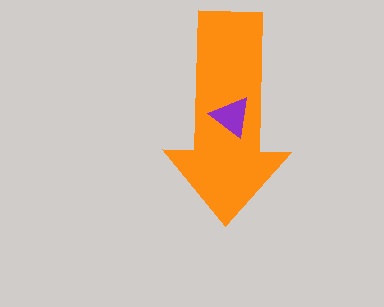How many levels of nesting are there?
2.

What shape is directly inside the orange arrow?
The purple triangle.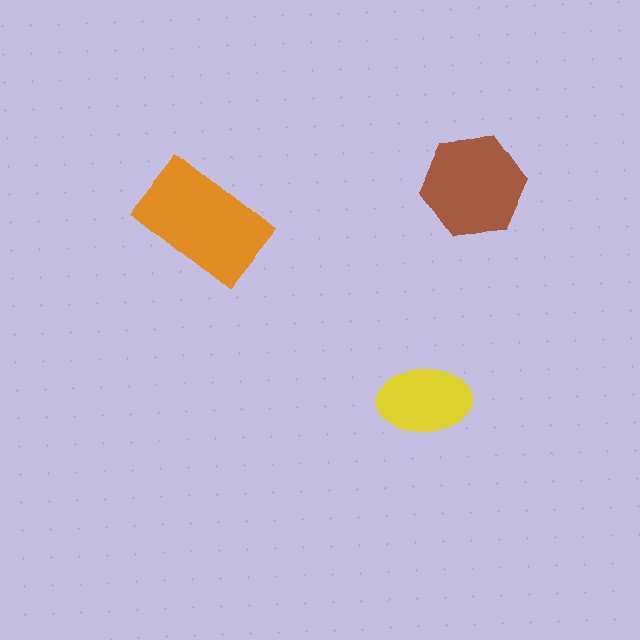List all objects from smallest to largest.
The yellow ellipse, the brown hexagon, the orange rectangle.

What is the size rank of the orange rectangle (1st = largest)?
1st.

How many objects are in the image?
There are 3 objects in the image.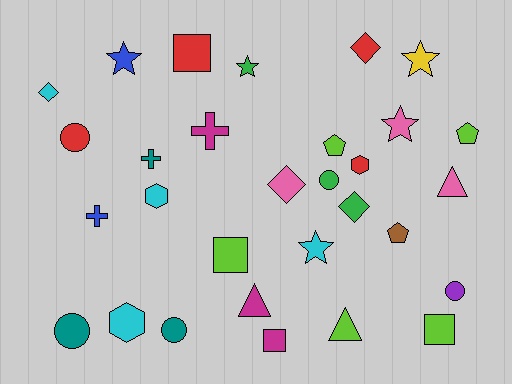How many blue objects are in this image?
There are 2 blue objects.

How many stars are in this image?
There are 5 stars.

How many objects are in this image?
There are 30 objects.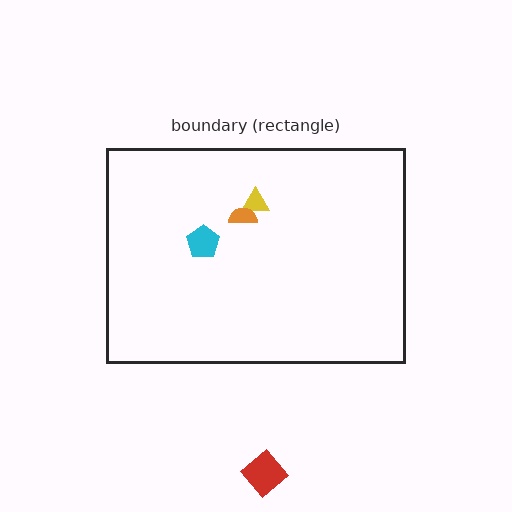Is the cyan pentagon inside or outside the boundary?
Inside.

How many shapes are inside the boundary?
3 inside, 1 outside.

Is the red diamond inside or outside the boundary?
Outside.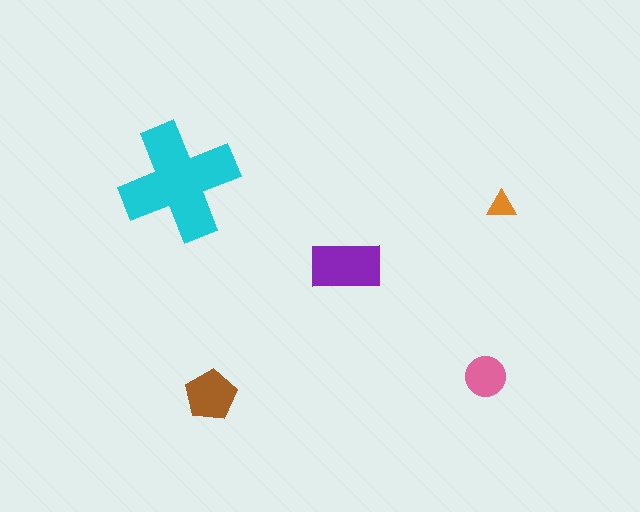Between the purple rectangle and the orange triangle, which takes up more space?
The purple rectangle.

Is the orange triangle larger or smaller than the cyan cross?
Smaller.